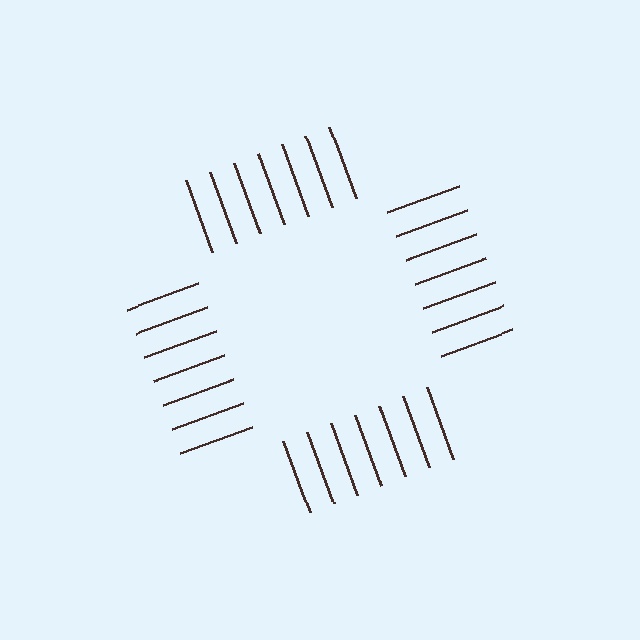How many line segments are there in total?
28 — 7 along each of the 4 edges.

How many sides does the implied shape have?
4 sides — the line-ends trace a square.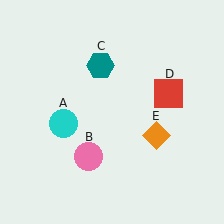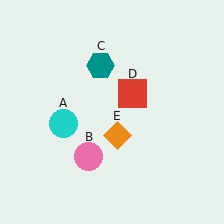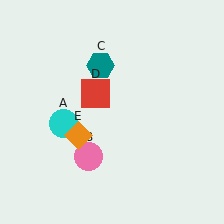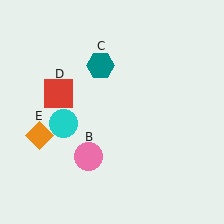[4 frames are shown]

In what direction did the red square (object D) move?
The red square (object D) moved left.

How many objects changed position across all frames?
2 objects changed position: red square (object D), orange diamond (object E).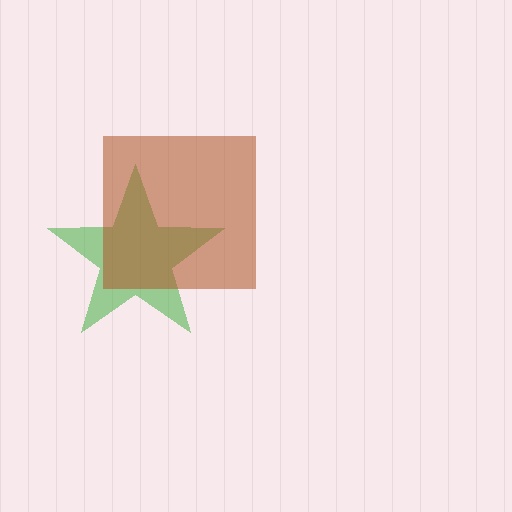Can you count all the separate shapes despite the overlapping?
Yes, there are 2 separate shapes.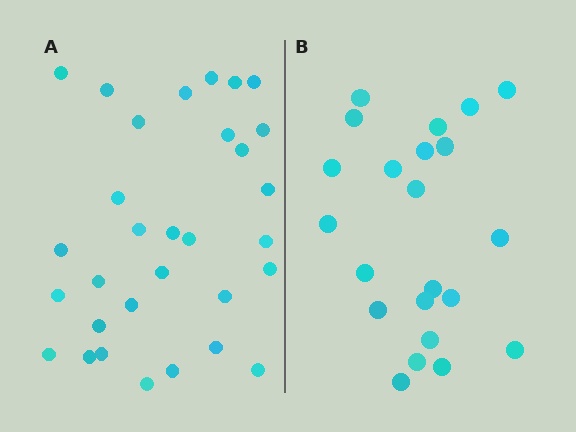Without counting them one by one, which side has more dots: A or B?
Region A (the left region) has more dots.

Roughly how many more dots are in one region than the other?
Region A has roughly 8 or so more dots than region B.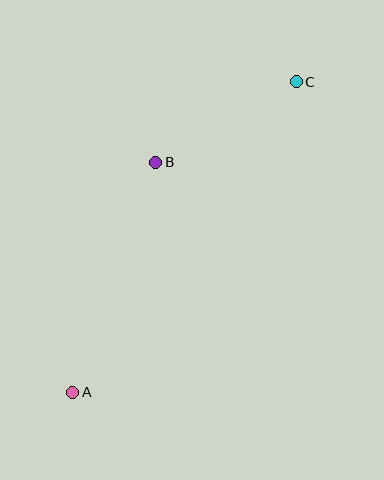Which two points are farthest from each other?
Points A and C are farthest from each other.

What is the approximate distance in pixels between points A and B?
The distance between A and B is approximately 245 pixels.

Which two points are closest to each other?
Points B and C are closest to each other.